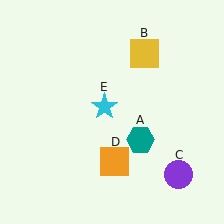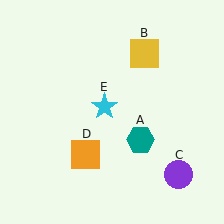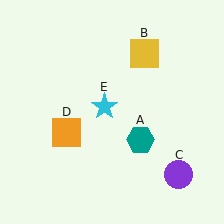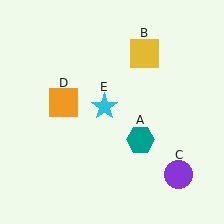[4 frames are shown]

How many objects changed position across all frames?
1 object changed position: orange square (object D).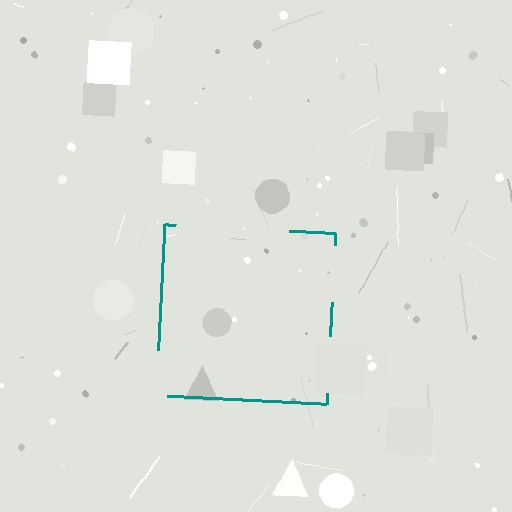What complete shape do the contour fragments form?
The contour fragments form a square.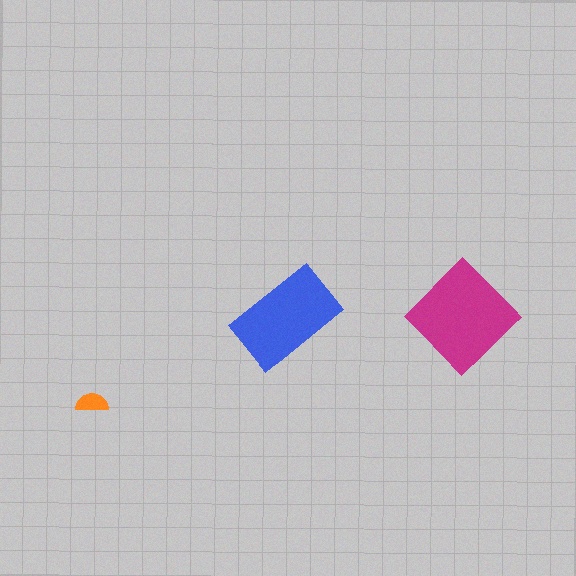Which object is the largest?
The magenta diamond.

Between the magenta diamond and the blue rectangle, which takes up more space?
The magenta diamond.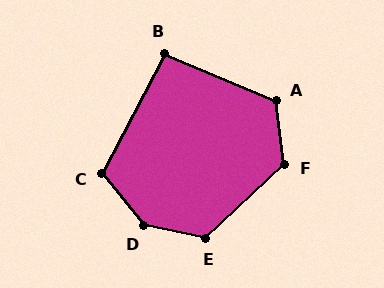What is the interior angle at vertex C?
Approximately 114 degrees (obtuse).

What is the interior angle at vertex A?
Approximately 120 degrees (obtuse).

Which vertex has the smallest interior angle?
B, at approximately 95 degrees.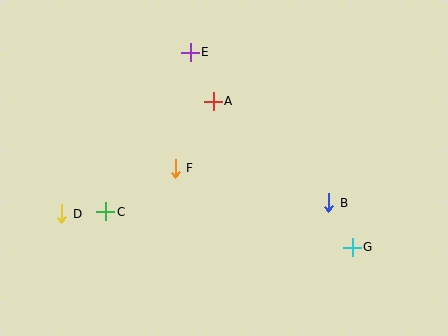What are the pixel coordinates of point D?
Point D is at (62, 214).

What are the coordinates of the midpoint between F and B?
The midpoint between F and B is at (252, 185).